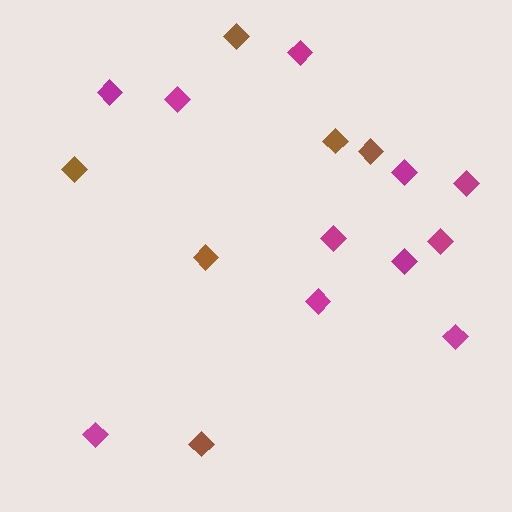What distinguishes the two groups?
There are 2 groups: one group of brown diamonds (6) and one group of magenta diamonds (11).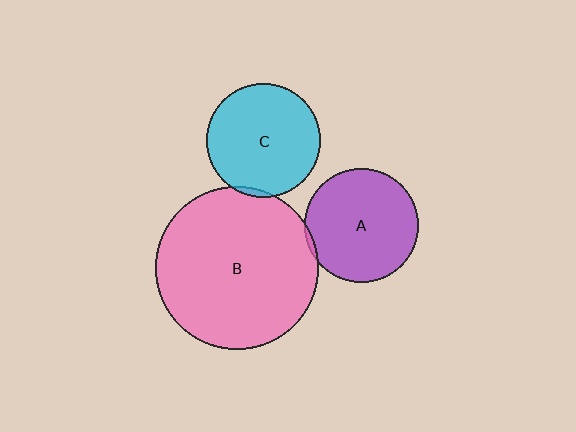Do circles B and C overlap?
Yes.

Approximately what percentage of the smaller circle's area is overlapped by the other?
Approximately 5%.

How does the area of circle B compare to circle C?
Approximately 2.0 times.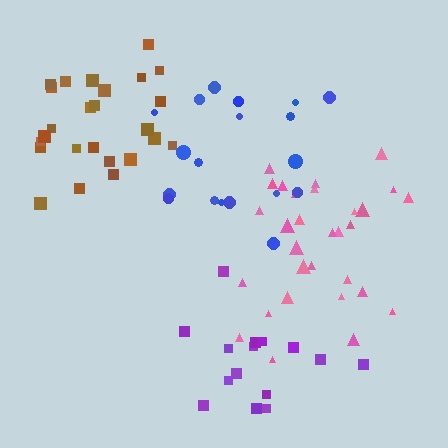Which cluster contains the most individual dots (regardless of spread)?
Pink (30).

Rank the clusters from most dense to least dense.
pink, blue, brown, purple.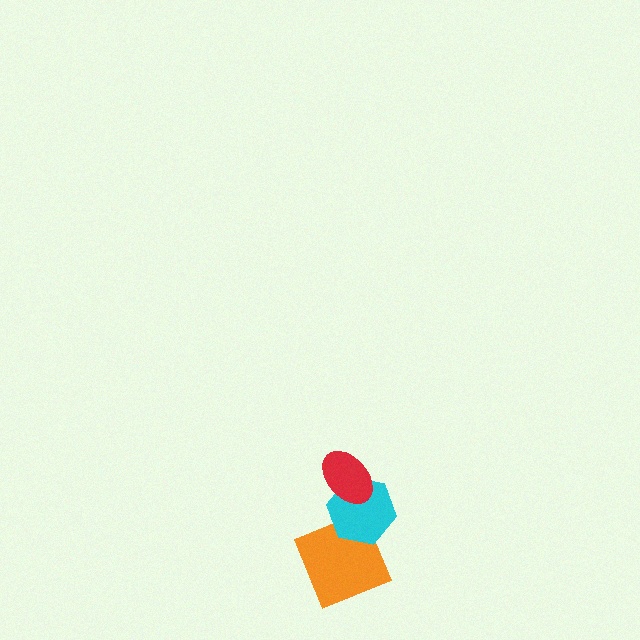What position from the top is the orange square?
The orange square is 3rd from the top.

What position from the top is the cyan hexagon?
The cyan hexagon is 2nd from the top.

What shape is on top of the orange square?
The cyan hexagon is on top of the orange square.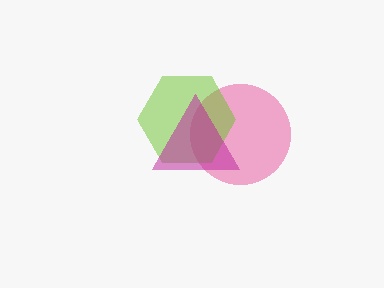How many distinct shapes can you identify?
There are 3 distinct shapes: a pink circle, a lime hexagon, a magenta triangle.